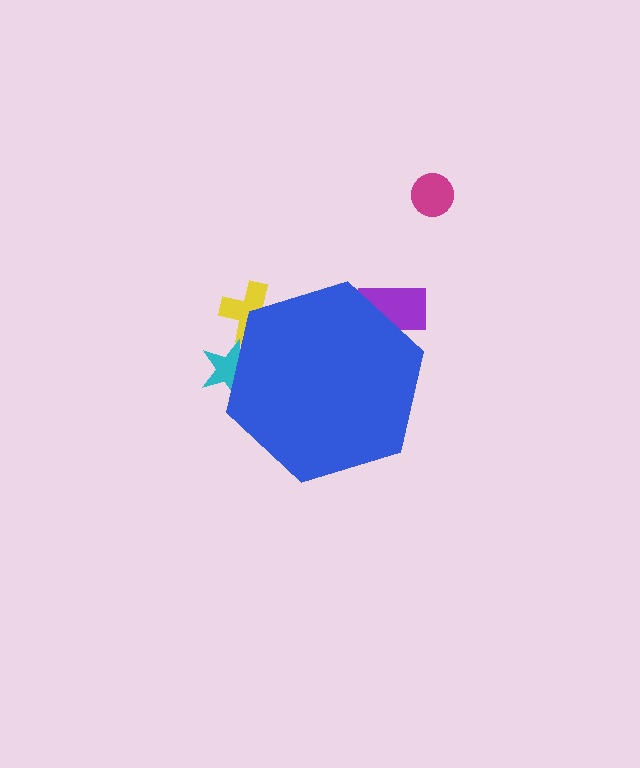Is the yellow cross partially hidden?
Yes, the yellow cross is partially hidden behind the blue hexagon.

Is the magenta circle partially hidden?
No, the magenta circle is fully visible.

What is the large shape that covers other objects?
A blue hexagon.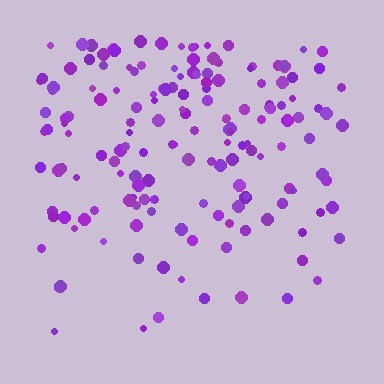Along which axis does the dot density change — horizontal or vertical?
Vertical.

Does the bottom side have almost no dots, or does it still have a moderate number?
Still a moderate number, just noticeably fewer than the top.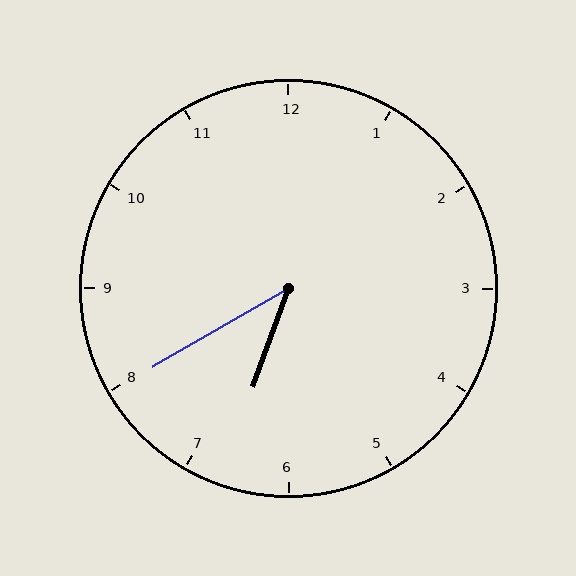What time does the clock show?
6:40.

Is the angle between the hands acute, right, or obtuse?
It is acute.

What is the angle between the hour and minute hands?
Approximately 40 degrees.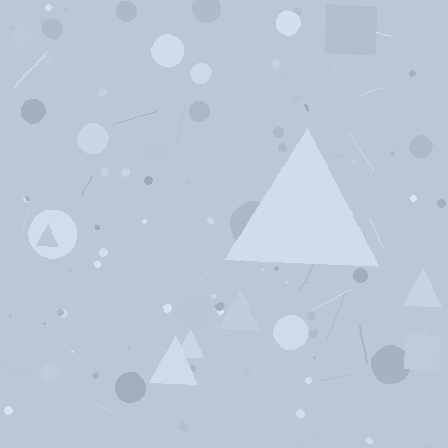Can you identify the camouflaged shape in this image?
The camouflaged shape is a triangle.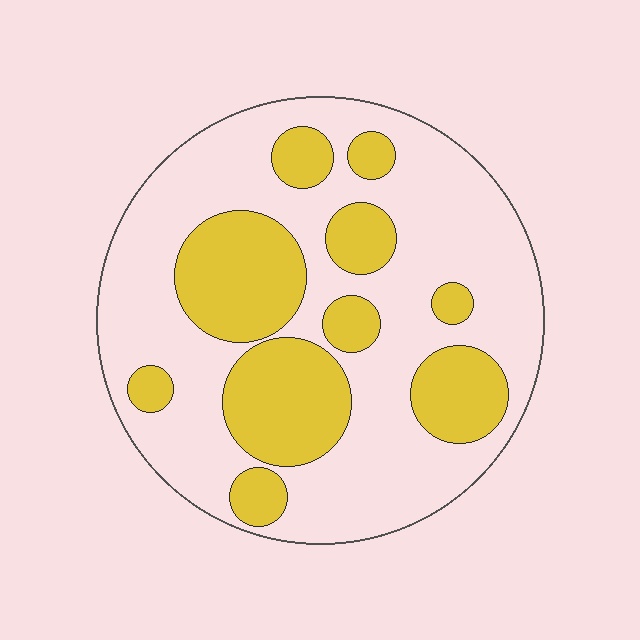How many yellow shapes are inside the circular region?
10.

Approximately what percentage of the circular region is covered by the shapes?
Approximately 35%.